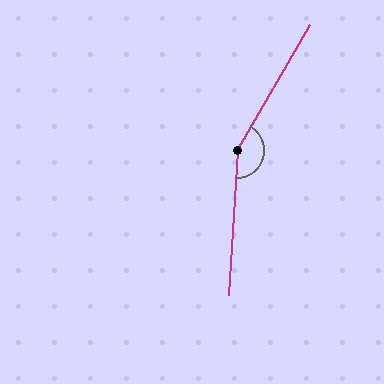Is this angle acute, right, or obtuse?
It is obtuse.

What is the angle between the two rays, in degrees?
Approximately 153 degrees.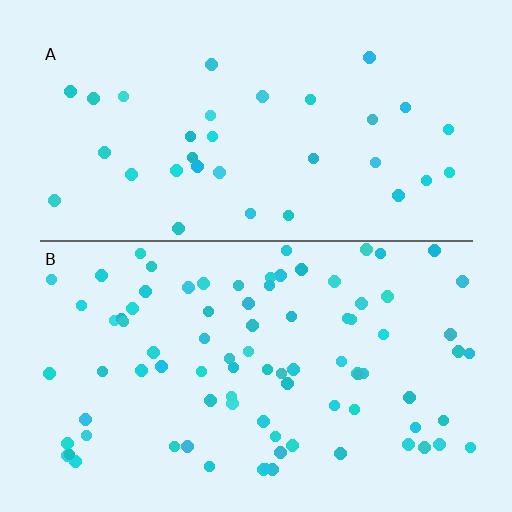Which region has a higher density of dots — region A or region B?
B (the bottom).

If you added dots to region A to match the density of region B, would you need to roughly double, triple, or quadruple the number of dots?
Approximately triple.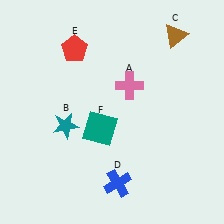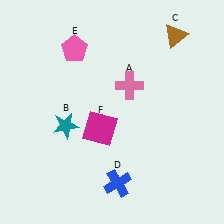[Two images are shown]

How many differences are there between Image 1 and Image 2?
There are 2 differences between the two images.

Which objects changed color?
E changed from red to pink. F changed from teal to magenta.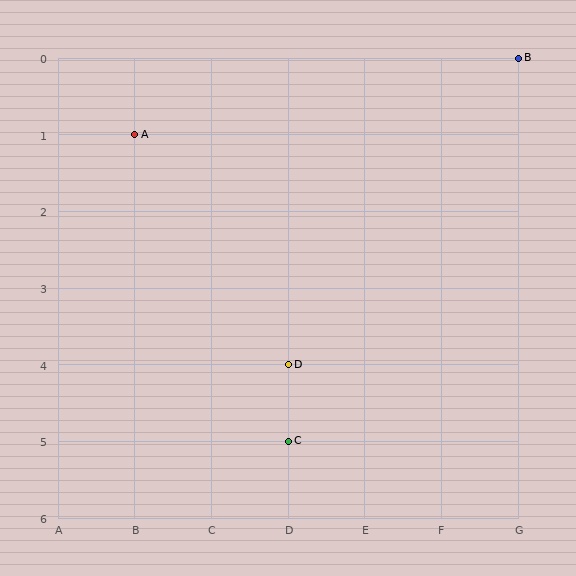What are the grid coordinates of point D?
Point D is at grid coordinates (D, 4).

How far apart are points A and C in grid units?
Points A and C are 2 columns and 4 rows apart (about 4.5 grid units diagonally).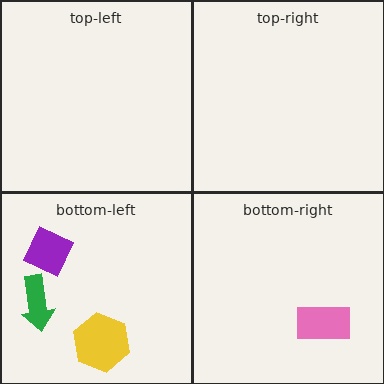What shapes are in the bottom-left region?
The green arrow, the purple diamond, the yellow hexagon.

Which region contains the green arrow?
The bottom-left region.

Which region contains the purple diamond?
The bottom-left region.